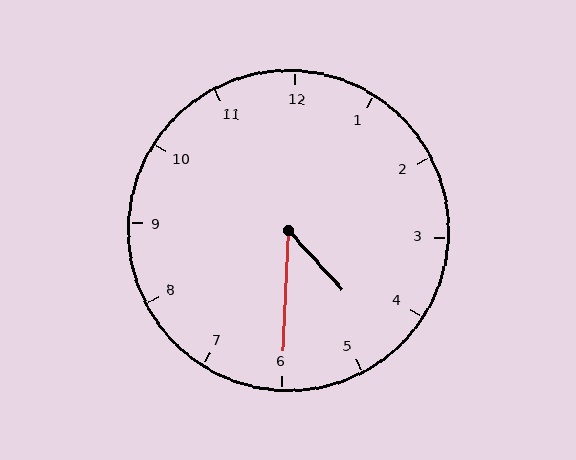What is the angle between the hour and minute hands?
Approximately 45 degrees.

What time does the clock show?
4:30.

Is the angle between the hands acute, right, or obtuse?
It is acute.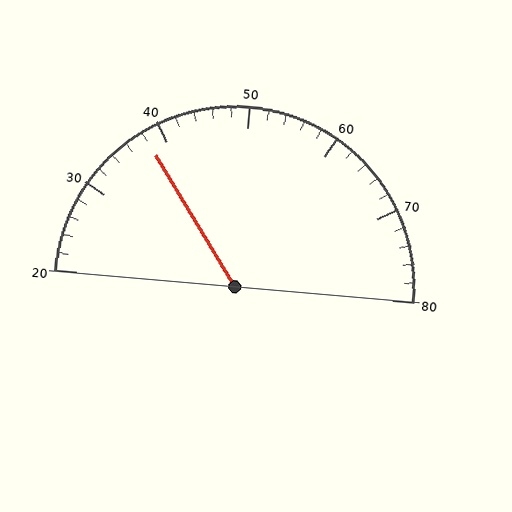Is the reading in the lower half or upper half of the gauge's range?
The reading is in the lower half of the range (20 to 80).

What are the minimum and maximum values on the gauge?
The gauge ranges from 20 to 80.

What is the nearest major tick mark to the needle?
The nearest major tick mark is 40.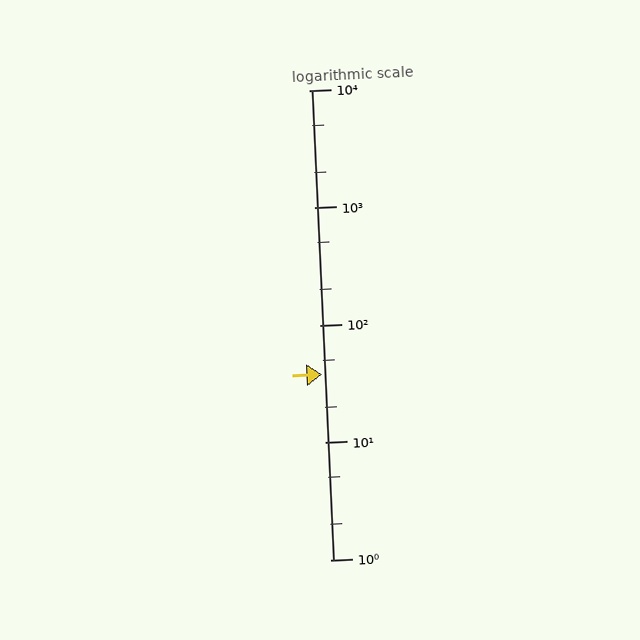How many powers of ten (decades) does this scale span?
The scale spans 4 decades, from 1 to 10000.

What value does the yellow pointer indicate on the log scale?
The pointer indicates approximately 38.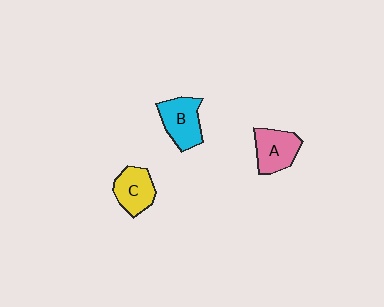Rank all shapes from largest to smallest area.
From largest to smallest: B (cyan), A (pink), C (yellow).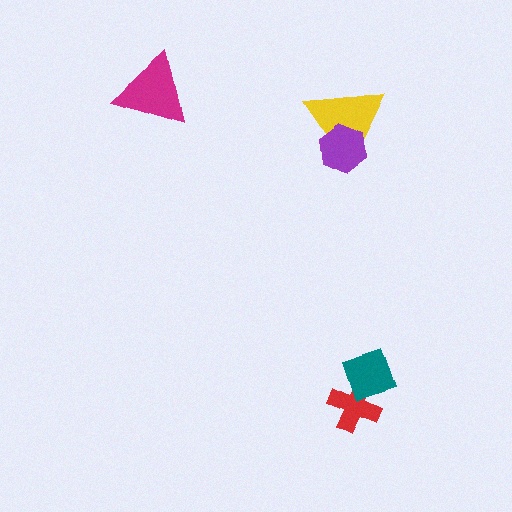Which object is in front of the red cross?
The teal diamond is in front of the red cross.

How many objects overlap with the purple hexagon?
1 object overlaps with the purple hexagon.